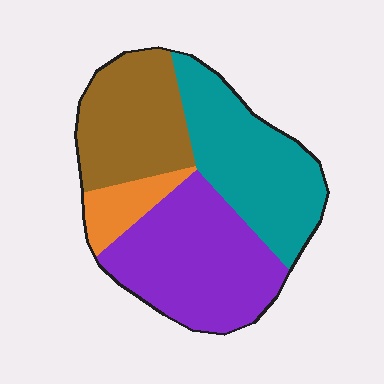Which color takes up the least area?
Orange, at roughly 10%.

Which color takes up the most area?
Purple, at roughly 35%.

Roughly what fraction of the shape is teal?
Teal covers 31% of the shape.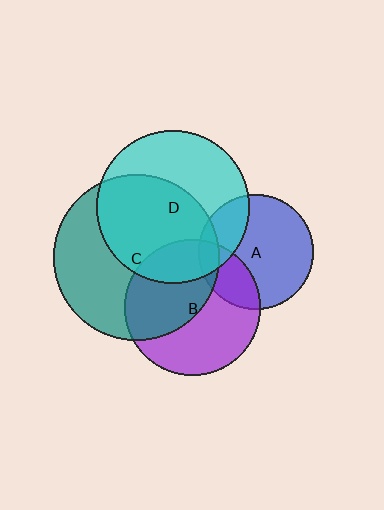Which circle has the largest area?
Circle C (teal).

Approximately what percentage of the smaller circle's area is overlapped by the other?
Approximately 20%.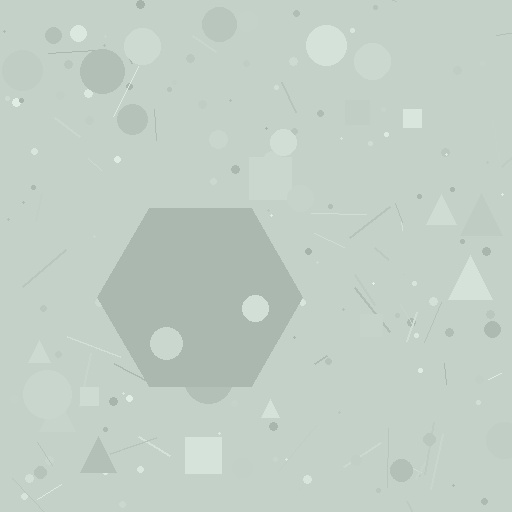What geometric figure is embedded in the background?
A hexagon is embedded in the background.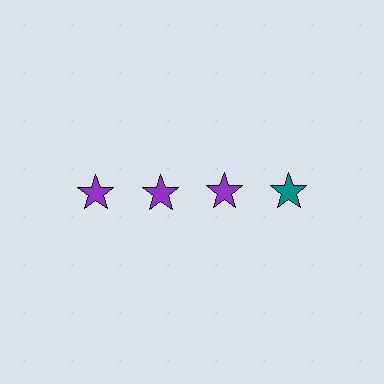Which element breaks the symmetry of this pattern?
The teal star in the top row, second from right column breaks the symmetry. All other shapes are purple stars.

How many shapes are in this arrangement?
There are 4 shapes arranged in a grid pattern.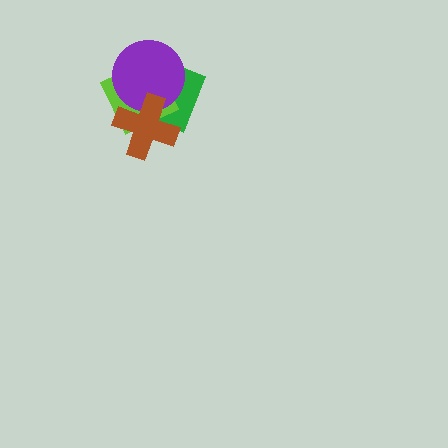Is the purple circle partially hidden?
Yes, it is partially covered by another shape.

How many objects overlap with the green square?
3 objects overlap with the green square.